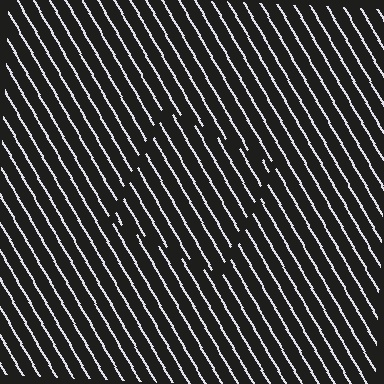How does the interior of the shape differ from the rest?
The interior of the shape contains the same grating, shifted by half a period — the contour is defined by the phase discontinuity where line-ends from the inner and outer gratings abut.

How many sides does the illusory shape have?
4 sides — the line-ends trace a square.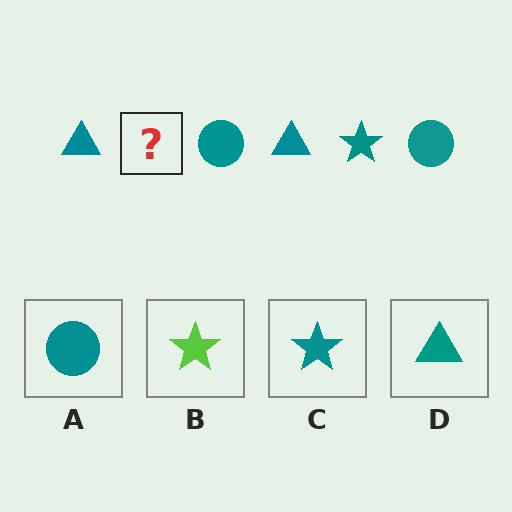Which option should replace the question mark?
Option C.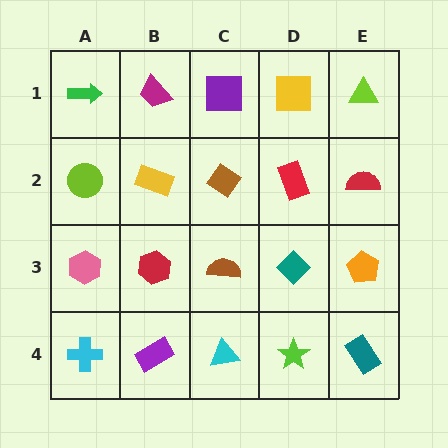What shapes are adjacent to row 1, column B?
A yellow rectangle (row 2, column B), a green arrow (row 1, column A), a purple square (row 1, column C).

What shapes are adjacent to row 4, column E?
An orange pentagon (row 3, column E), a lime star (row 4, column D).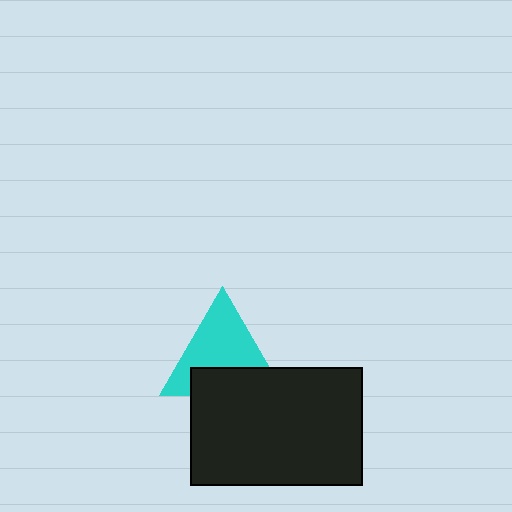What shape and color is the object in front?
The object in front is a black rectangle.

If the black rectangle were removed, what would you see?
You would see the complete cyan triangle.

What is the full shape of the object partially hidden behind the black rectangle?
The partially hidden object is a cyan triangle.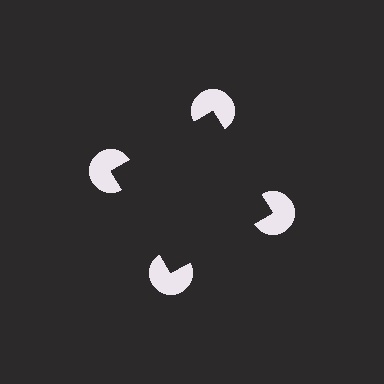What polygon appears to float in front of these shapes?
An illusory square — its edges are inferred from the aligned wedge cuts in the pac-man discs, not physically drawn.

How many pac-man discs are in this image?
There are 4 — one at each vertex of the illusory square.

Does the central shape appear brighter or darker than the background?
It typically appears slightly darker than the background, even though no actual brightness change is drawn.